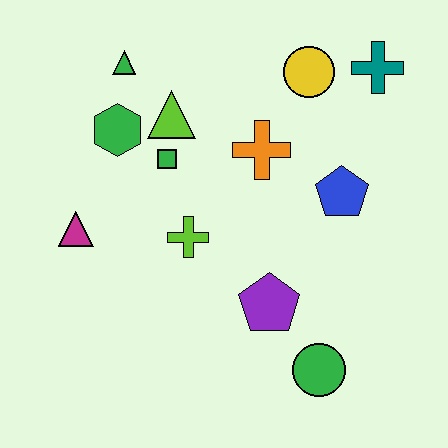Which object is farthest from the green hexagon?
The green circle is farthest from the green hexagon.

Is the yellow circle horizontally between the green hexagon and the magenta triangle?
No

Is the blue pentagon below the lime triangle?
Yes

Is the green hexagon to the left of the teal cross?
Yes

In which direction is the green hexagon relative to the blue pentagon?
The green hexagon is to the left of the blue pentagon.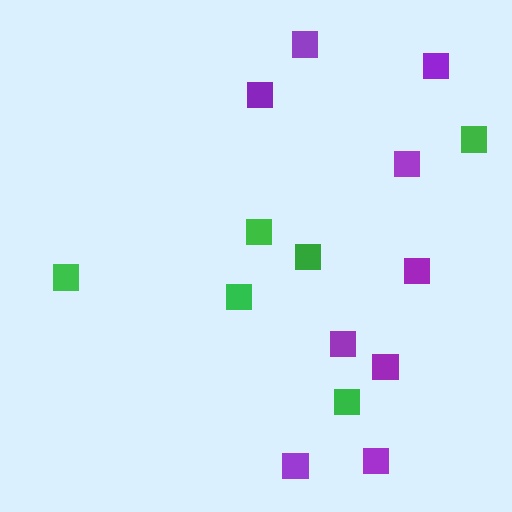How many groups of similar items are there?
There are 2 groups: one group of purple squares (9) and one group of green squares (6).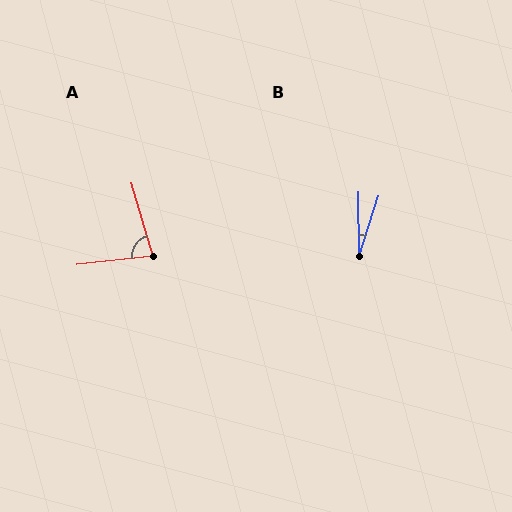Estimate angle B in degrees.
Approximately 18 degrees.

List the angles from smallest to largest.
B (18°), A (81°).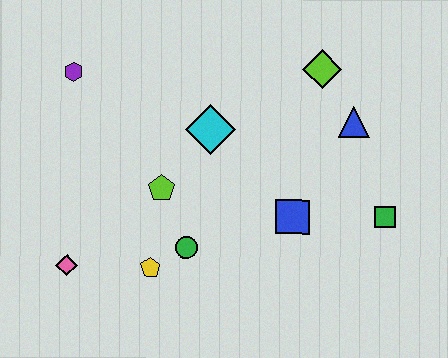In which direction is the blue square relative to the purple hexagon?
The blue square is to the right of the purple hexagon.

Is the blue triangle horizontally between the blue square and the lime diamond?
No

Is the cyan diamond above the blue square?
Yes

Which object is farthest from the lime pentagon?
The green square is farthest from the lime pentagon.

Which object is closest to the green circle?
The yellow pentagon is closest to the green circle.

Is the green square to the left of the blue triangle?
No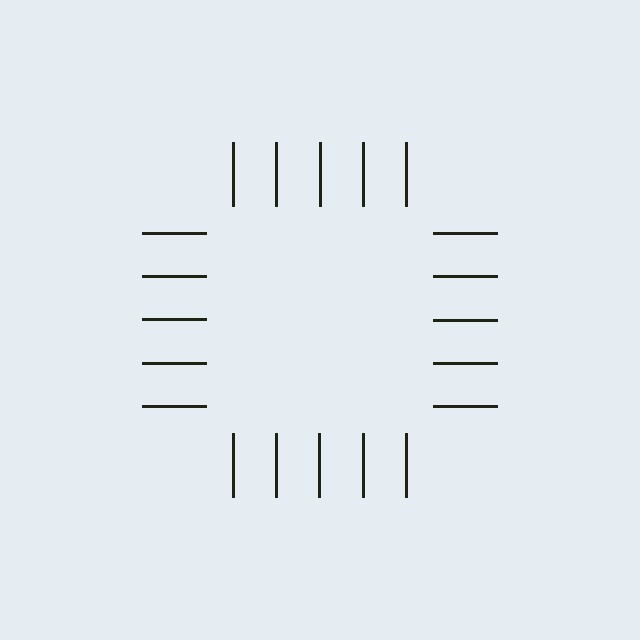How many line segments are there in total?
20 — 5 along each of the 4 edges.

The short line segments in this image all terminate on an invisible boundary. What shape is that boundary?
An illusory square — the line segments terminate on its edges but no continuous stroke is drawn.